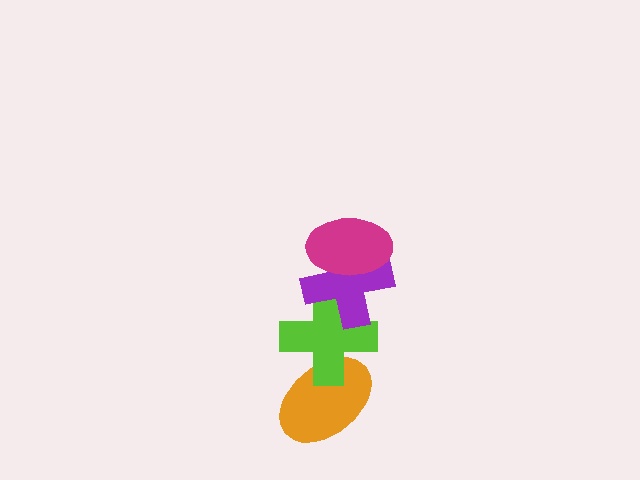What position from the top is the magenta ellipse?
The magenta ellipse is 1st from the top.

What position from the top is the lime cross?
The lime cross is 3rd from the top.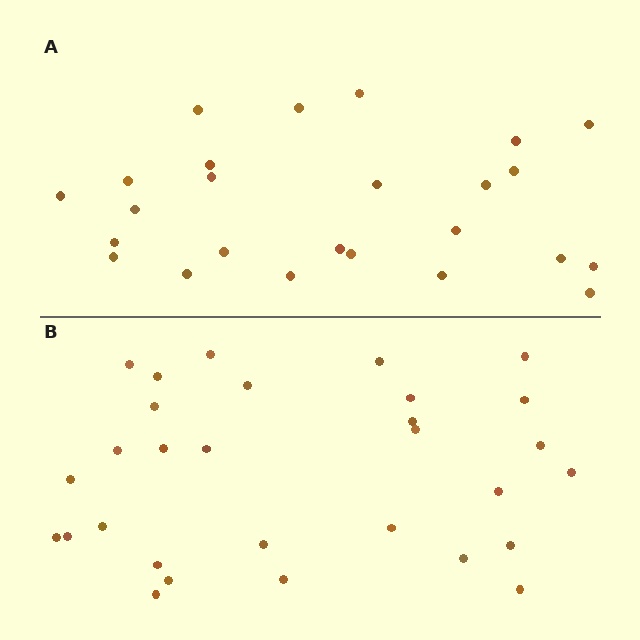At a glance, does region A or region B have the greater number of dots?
Region B (the bottom region) has more dots.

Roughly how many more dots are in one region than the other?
Region B has about 5 more dots than region A.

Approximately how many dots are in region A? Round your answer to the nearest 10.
About 20 dots. (The exact count is 25, which rounds to 20.)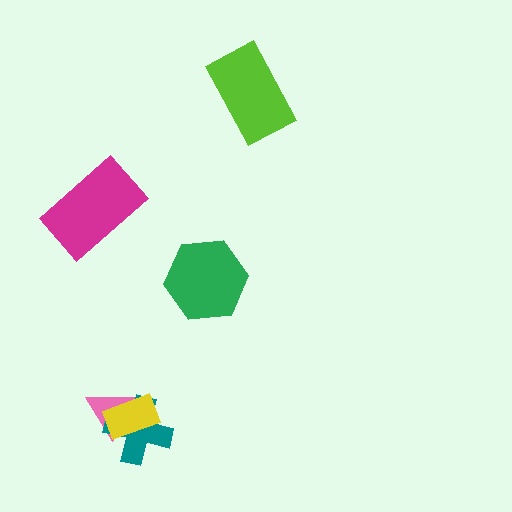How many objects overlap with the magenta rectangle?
0 objects overlap with the magenta rectangle.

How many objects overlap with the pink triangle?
2 objects overlap with the pink triangle.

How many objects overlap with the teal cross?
2 objects overlap with the teal cross.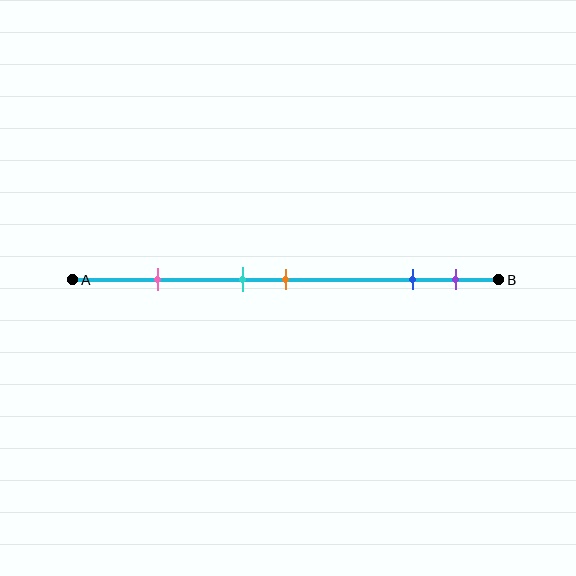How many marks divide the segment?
There are 5 marks dividing the segment.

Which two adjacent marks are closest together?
The cyan and orange marks are the closest adjacent pair.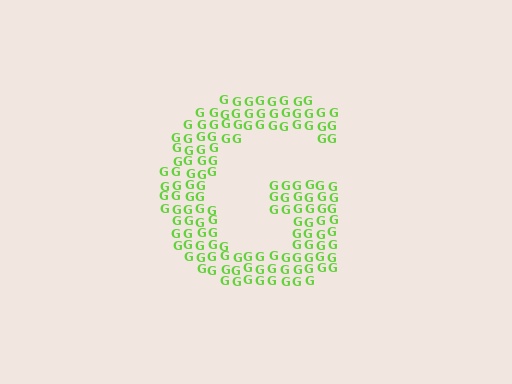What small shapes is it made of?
It is made of small letter G's.